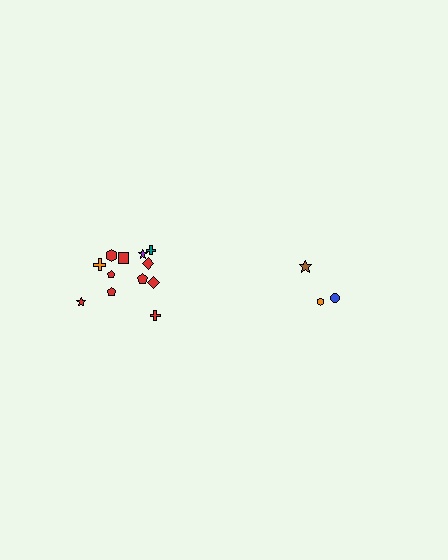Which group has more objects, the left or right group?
The left group.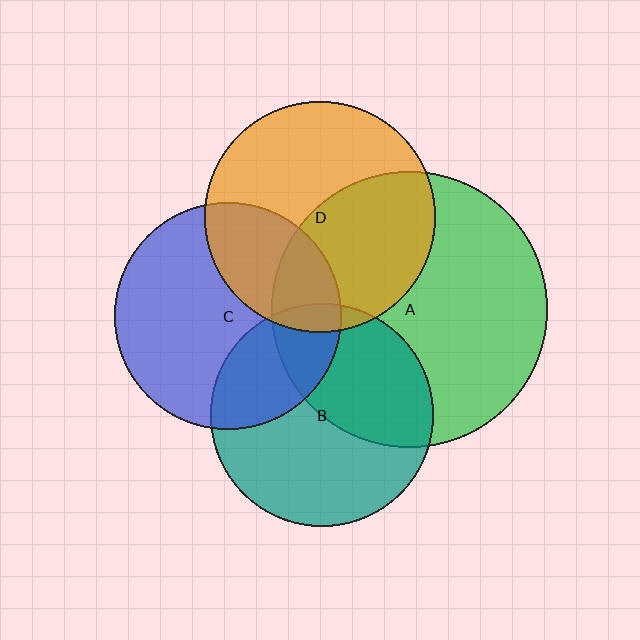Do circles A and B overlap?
Yes.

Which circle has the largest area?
Circle A (green).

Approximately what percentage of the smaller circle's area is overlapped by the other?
Approximately 40%.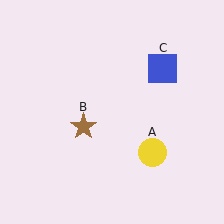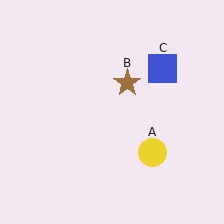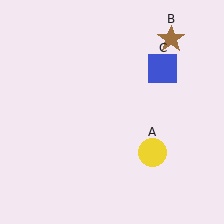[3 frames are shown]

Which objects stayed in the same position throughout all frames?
Yellow circle (object A) and blue square (object C) remained stationary.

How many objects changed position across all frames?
1 object changed position: brown star (object B).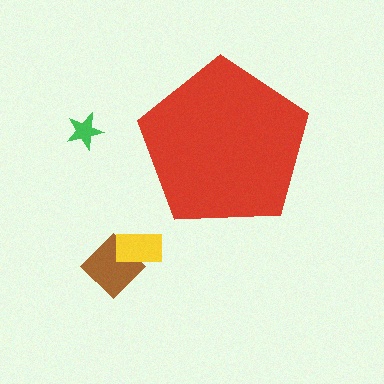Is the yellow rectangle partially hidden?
No, the yellow rectangle is fully visible.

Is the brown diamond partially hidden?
No, the brown diamond is fully visible.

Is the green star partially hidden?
No, the green star is fully visible.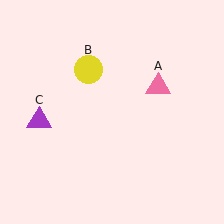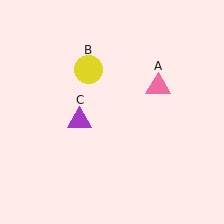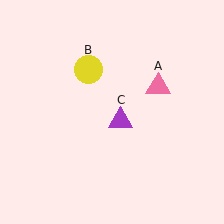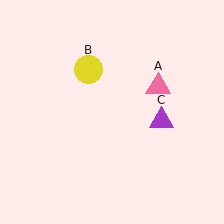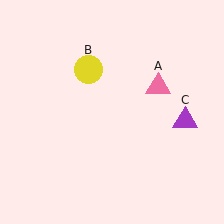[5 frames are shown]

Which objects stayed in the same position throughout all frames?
Pink triangle (object A) and yellow circle (object B) remained stationary.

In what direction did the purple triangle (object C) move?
The purple triangle (object C) moved right.